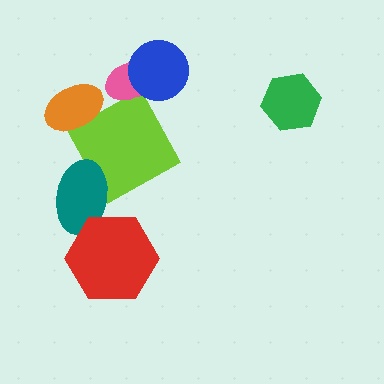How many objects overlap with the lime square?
2 objects overlap with the lime square.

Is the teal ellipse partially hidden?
Yes, it is partially covered by another shape.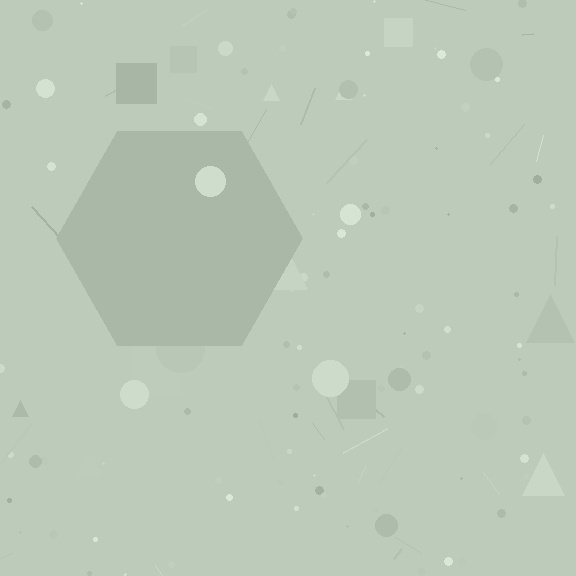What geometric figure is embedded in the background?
A hexagon is embedded in the background.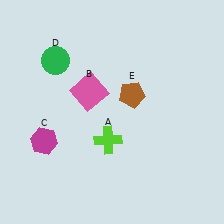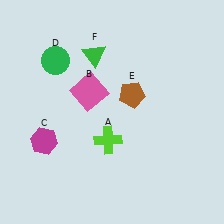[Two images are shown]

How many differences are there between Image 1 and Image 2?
There is 1 difference between the two images.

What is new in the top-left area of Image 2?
A green triangle (F) was added in the top-left area of Image 2.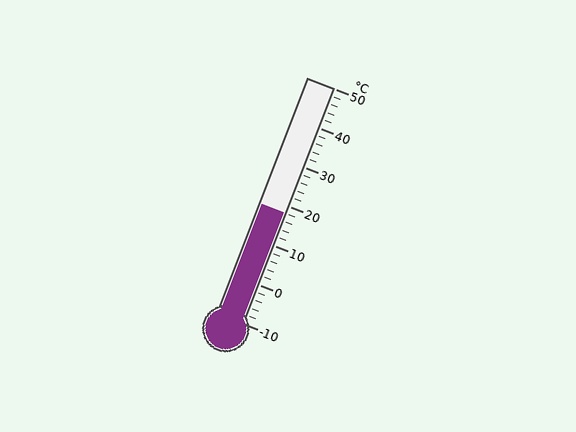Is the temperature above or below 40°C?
The temperature is below 40°C.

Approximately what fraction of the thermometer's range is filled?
The thermometer is filled to approximately 45% of its range.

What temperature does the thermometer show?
The thermometer shows approximately 18°C.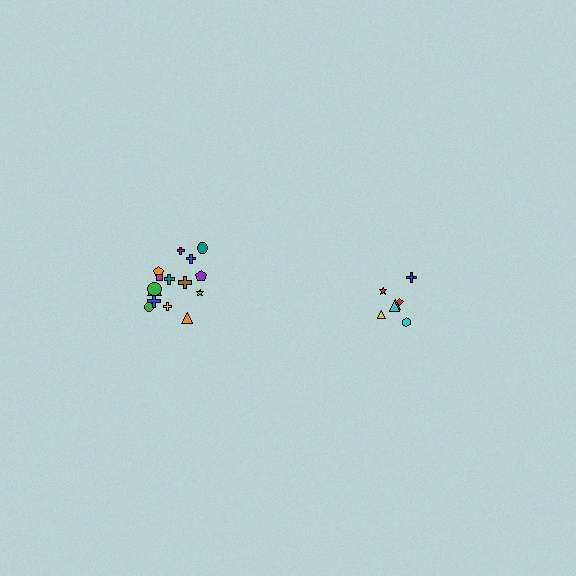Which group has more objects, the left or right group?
The left group.